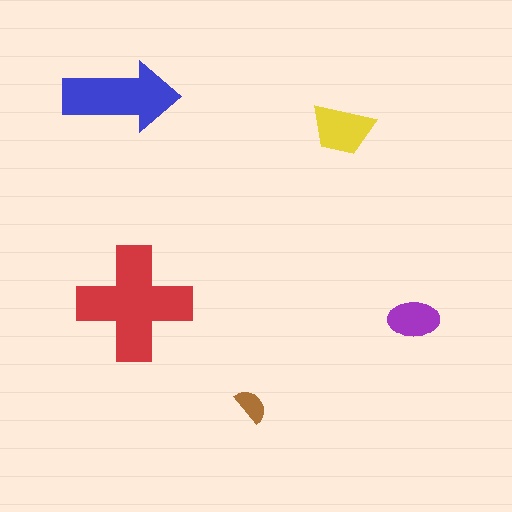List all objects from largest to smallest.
The red cross, the blue arrow, the yellow trapezoid, the purple ellipse, the brown semicircle.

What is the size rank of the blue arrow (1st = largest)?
2nd.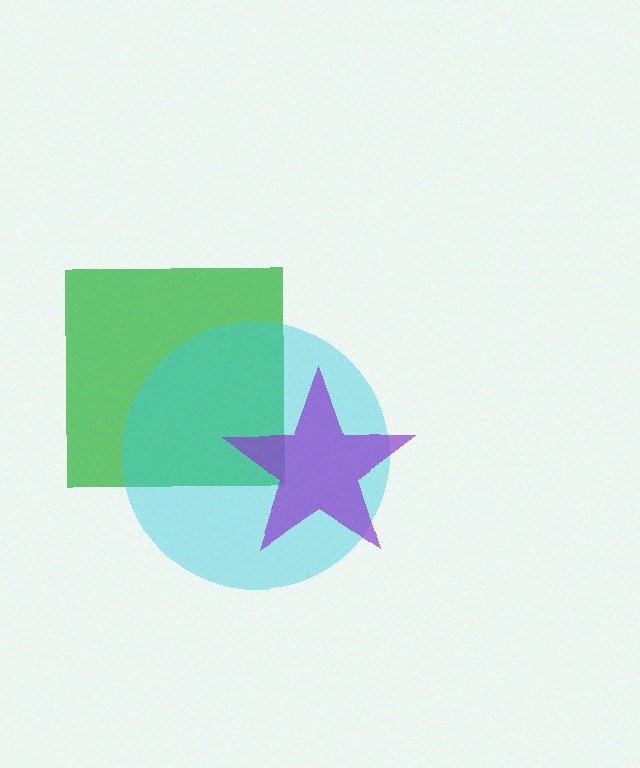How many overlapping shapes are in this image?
There are 3 overlapping shapes in the image.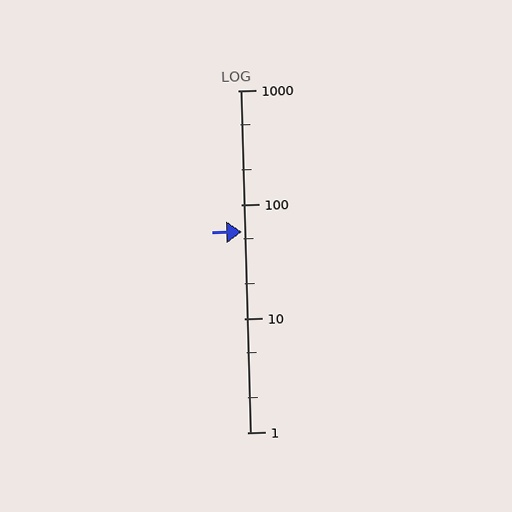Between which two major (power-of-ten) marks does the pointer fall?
The pointer is between 10 and 100.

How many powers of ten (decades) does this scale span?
The scale spans 3 decades, from 1 to 1000.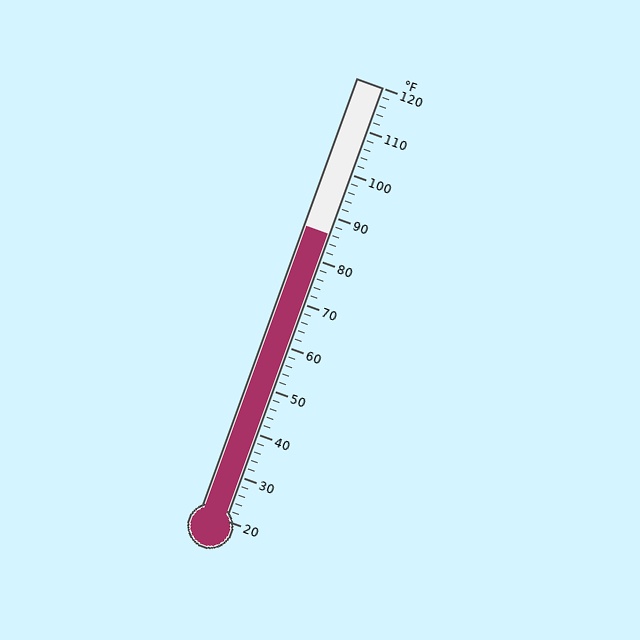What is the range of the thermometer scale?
The thermometer scale ranges from 20°F to 120°F.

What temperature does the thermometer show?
The thermometer shows approximately 86°F.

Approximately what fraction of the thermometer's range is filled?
The thermometer is filled to approximately 65% of its range.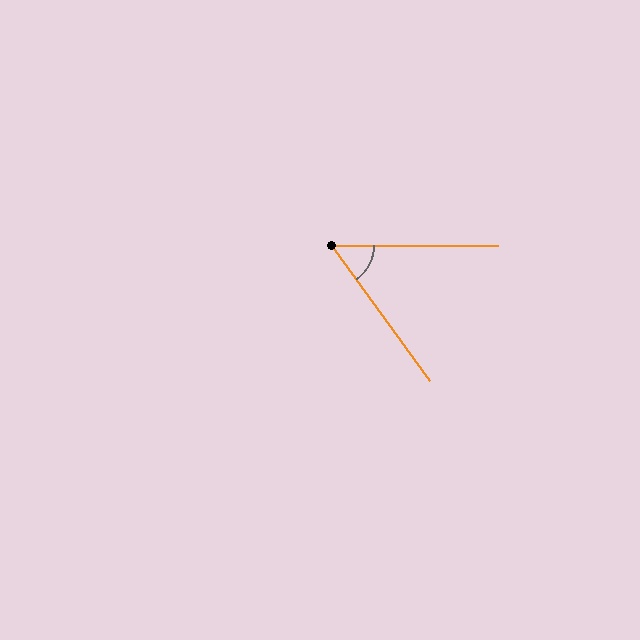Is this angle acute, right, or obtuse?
It is acute.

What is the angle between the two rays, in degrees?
Approximately 54 degrees.